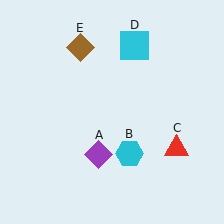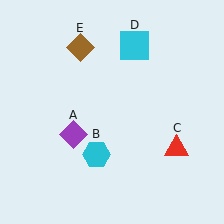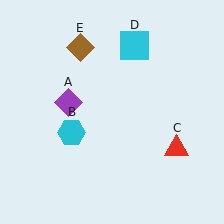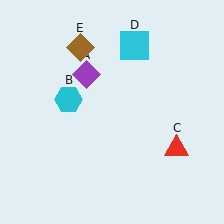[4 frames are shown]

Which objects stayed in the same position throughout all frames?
Red triangle (object C) and cyan square (object D) and brown diamond (object E) remained stationary.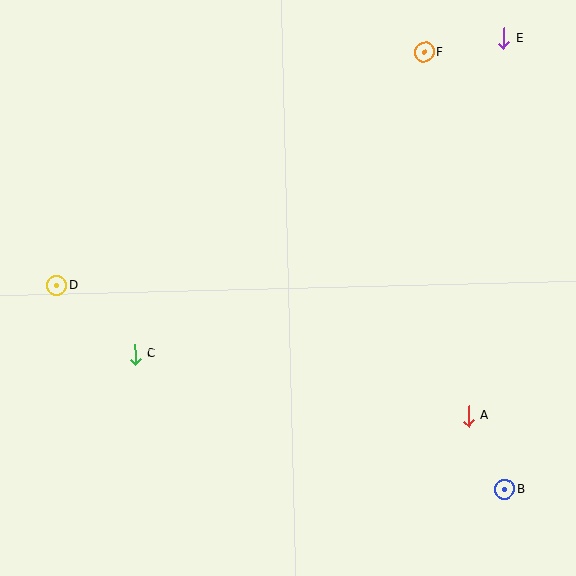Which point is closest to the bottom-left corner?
Point C is closest to the bottom-left corner.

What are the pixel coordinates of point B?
Point B is at (505, 489).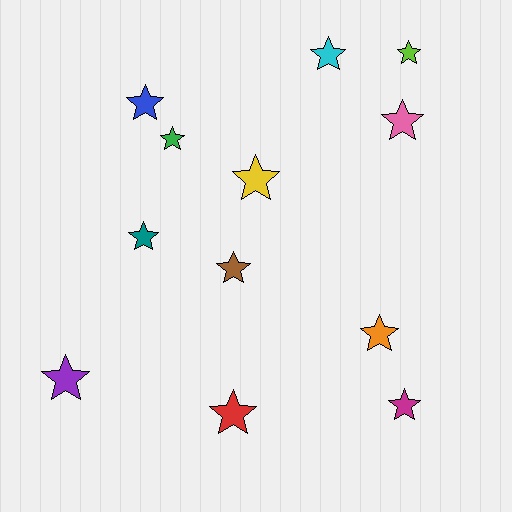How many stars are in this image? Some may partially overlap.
There are 12 stars.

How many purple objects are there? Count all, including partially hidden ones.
There is 1 purple object.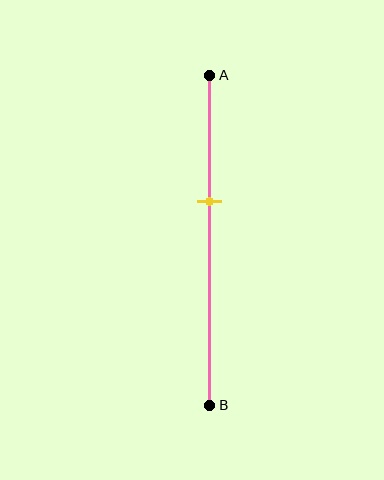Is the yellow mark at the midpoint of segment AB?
No, the mark is at about 40% from A, not at the 50% midpoint.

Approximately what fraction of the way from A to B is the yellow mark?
The yellow mark is approximately 40% of the way from A to B.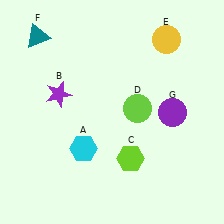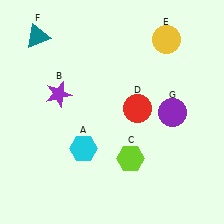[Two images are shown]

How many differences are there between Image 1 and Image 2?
There is 1 difference between the two images.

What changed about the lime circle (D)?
In Image 1, D is lime. In Image 2, it changed to red.